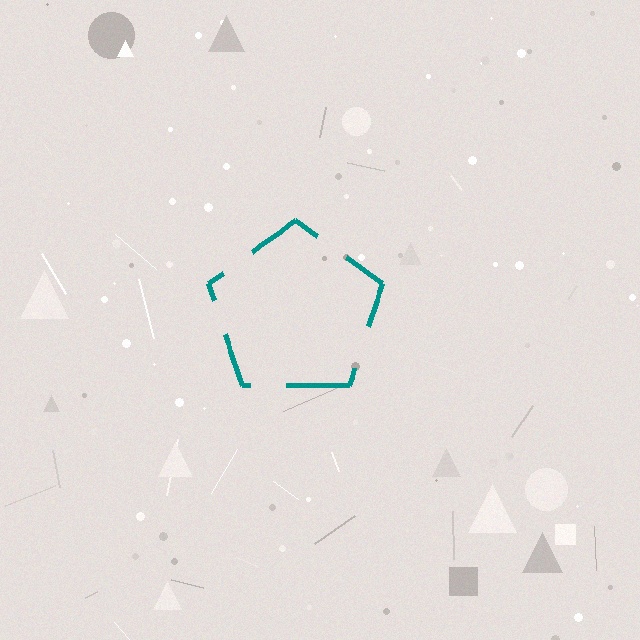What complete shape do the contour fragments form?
The contour fragments form a pentagon.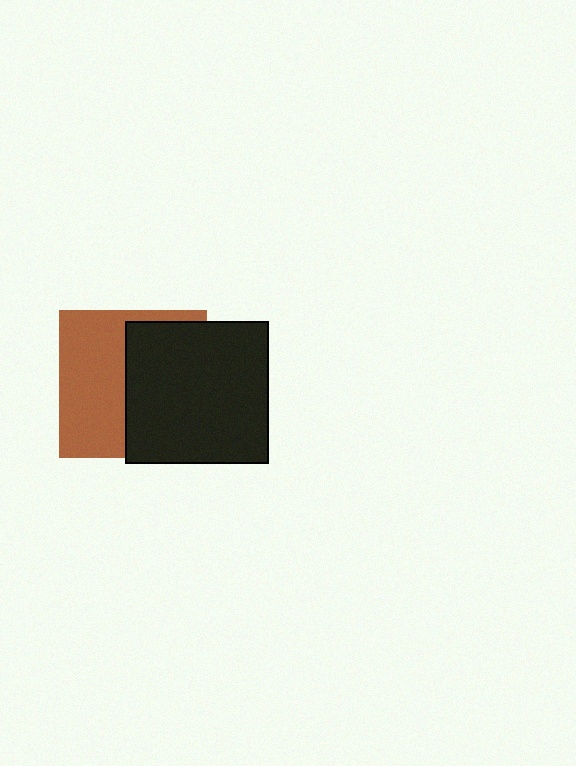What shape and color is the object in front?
The object in front is a black square.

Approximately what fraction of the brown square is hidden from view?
Roughly 51% of the brown square is hidden behind the black square.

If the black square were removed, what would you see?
You would see the complete brown square.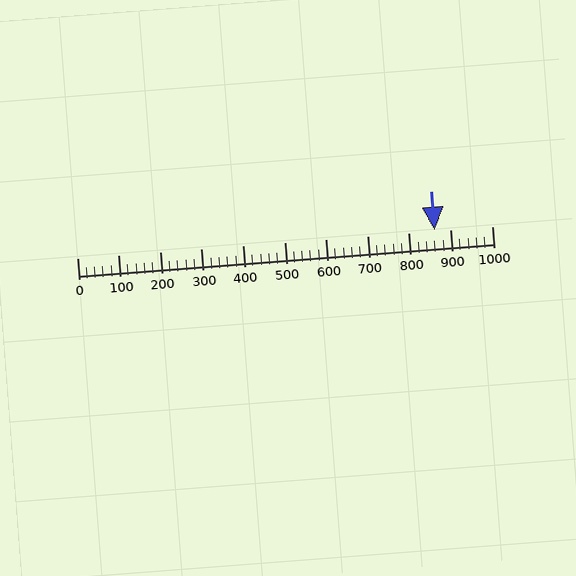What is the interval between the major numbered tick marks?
The major tick marks are spaced 100 units apart.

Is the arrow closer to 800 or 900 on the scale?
The arrow is closer to 900.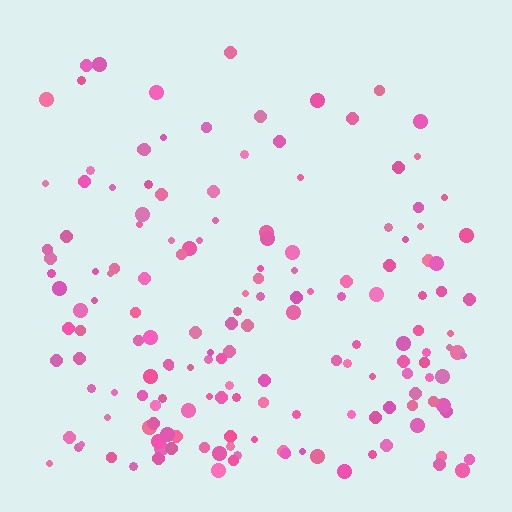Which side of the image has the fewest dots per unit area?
The top.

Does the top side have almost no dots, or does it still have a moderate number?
Still a moderate number, just noticeably fewer than the bottom.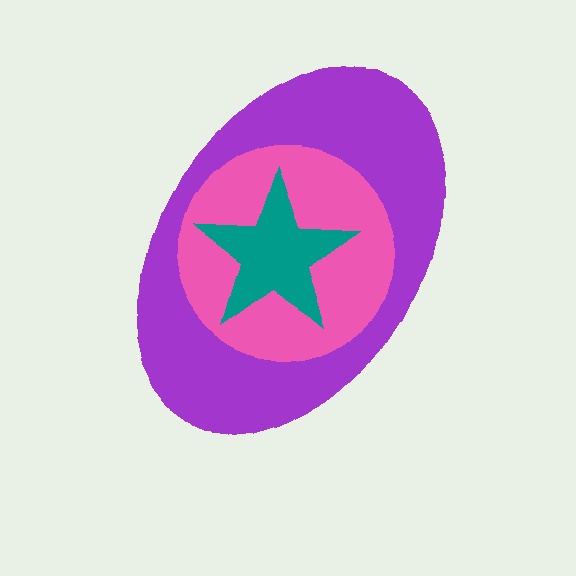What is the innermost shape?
The teal star.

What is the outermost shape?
The purple ellipse.